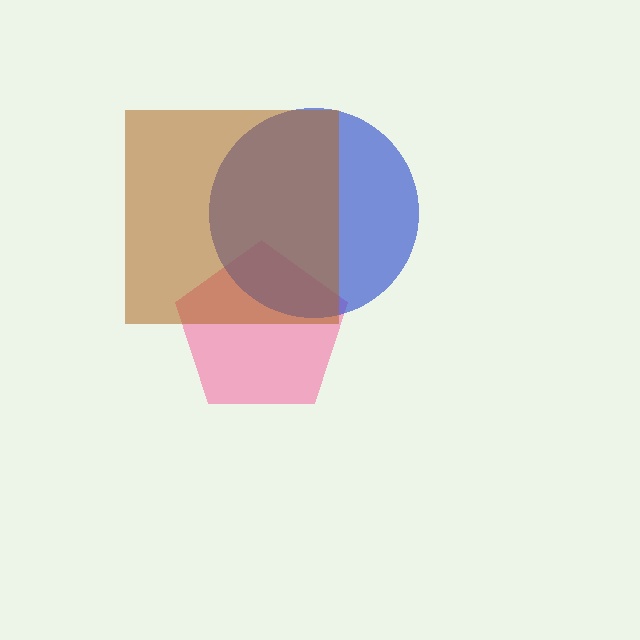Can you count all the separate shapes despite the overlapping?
Yes, there are 3 separate shapes.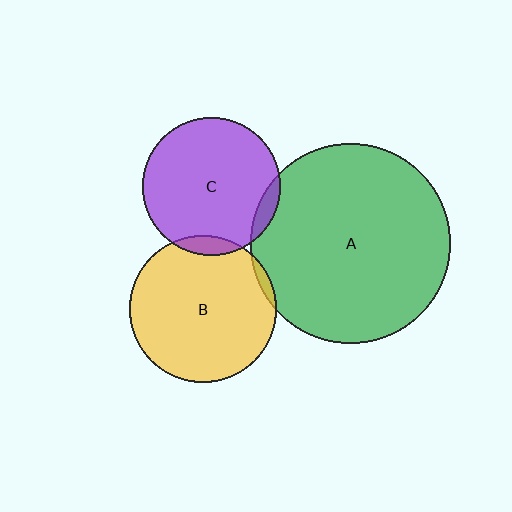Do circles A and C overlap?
Yes.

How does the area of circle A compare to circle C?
Approximately 2.1 times.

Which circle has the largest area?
Circle A (green).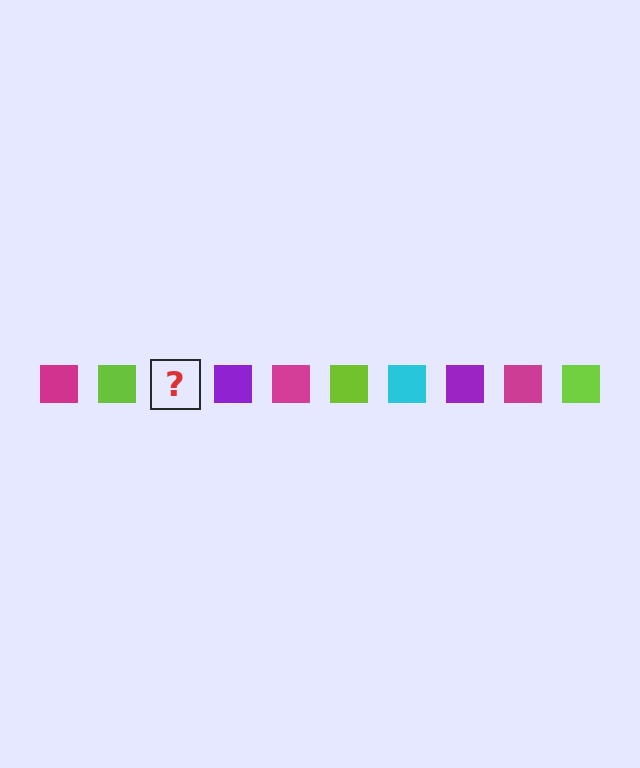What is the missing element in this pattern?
The missing element is a cyan square.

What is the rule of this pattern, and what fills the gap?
The rule is that the pattern cycles through magenta, lime, cyan, purple squares. The gap should be filled with a cyan square.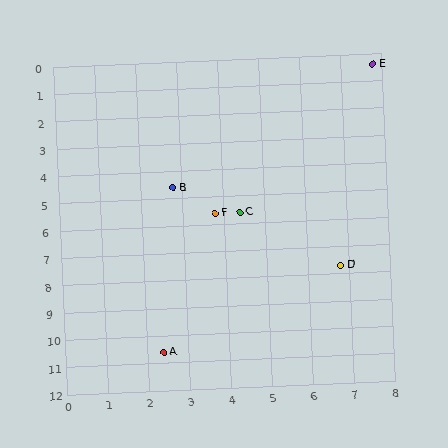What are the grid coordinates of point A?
Point A is at approximately (2.4, 10.6).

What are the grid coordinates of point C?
Point C is at approximately (4.4, 5.6).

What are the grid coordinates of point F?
Point F is at approximately (3.8, 5.6).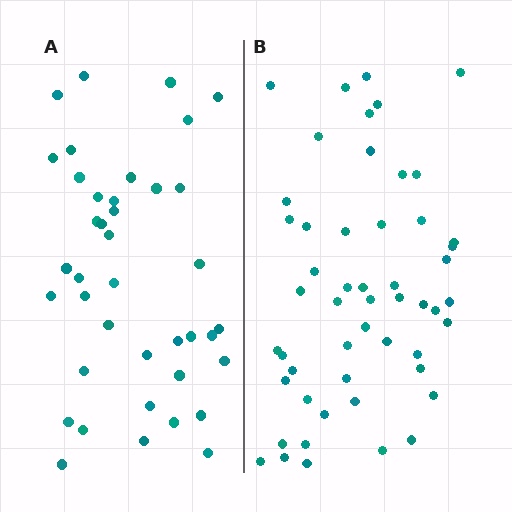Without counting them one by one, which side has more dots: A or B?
Region B (the right region) has more dots.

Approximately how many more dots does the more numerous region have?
Region B has roughly 12 or so more dots than region A.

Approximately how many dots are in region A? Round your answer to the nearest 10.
About 40 dots.